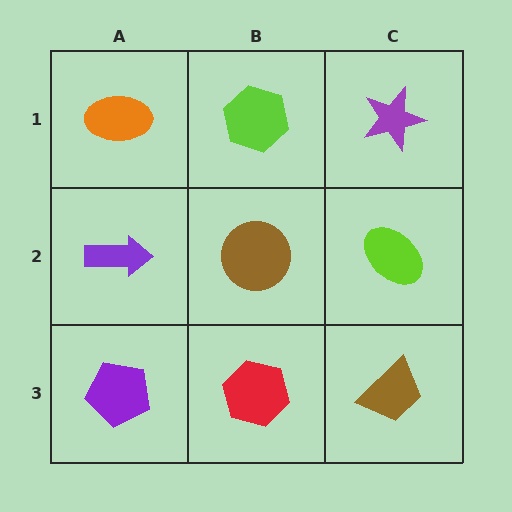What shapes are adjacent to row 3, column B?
A brown circle (row 2, column B), a purple pentagon (row 3, column A), a brown trapezoid (row 3, column C).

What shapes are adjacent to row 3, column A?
A purple arrow (row 2, column A), a red hexagon (row 3, column B).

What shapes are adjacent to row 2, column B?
A lime hexagon (row 1, column B), a red hexagon (row 3, column B), a purple arrow (row 2, column A), a lime ellipse (row 2, column C).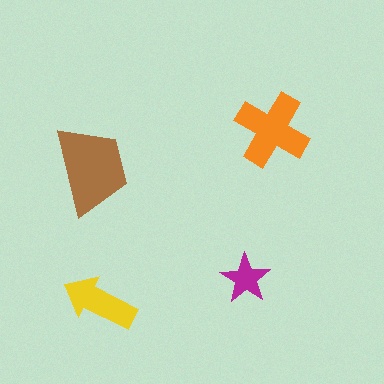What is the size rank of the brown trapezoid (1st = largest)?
1st.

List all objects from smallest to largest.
The magenta star, the yellow arrow, the orange cross, the brown trapezoid.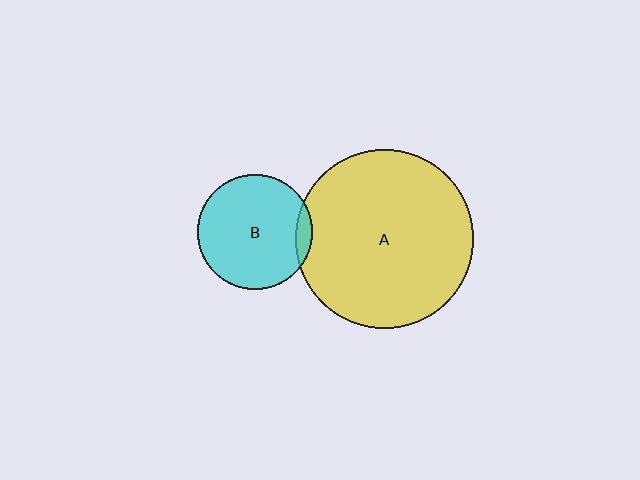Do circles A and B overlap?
Yes.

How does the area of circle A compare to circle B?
Approximately 2.4 times.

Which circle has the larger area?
Circle A (yellow).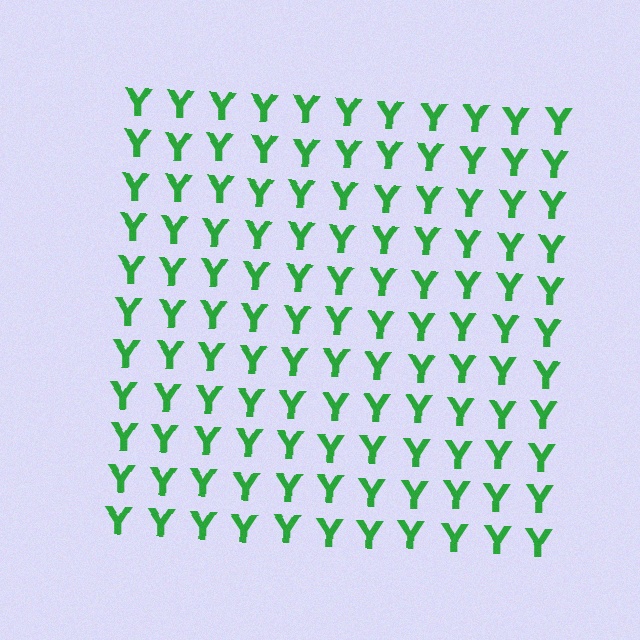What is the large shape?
The large shape is a square.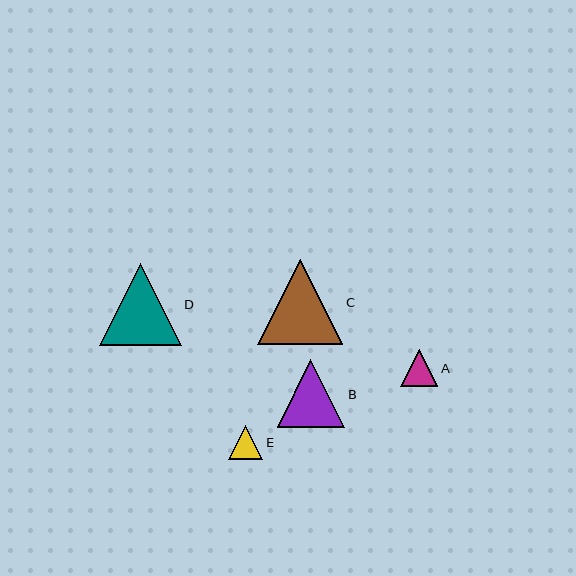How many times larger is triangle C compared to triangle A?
Triangle C is approximately 2.3 times the size of triangle A.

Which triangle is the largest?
Triangle C is the largest with a size of approximately 85 pixels.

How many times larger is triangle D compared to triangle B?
Triangle D is approximately 1.2 times the size of triangle B.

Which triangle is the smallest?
Triangle E is the smallest with a size of approximately 35 pixels.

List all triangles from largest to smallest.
From largest to smallest: C, D, B, A, E.